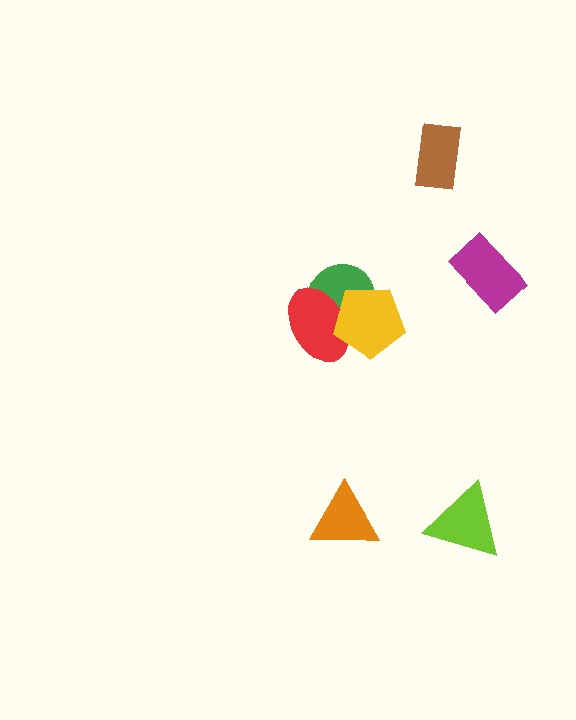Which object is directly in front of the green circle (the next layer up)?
The red ellipse is directly in front of the green circle.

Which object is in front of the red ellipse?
The yellow pentagon is in front of the red ellipse.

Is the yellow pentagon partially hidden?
No, no other shape covers it.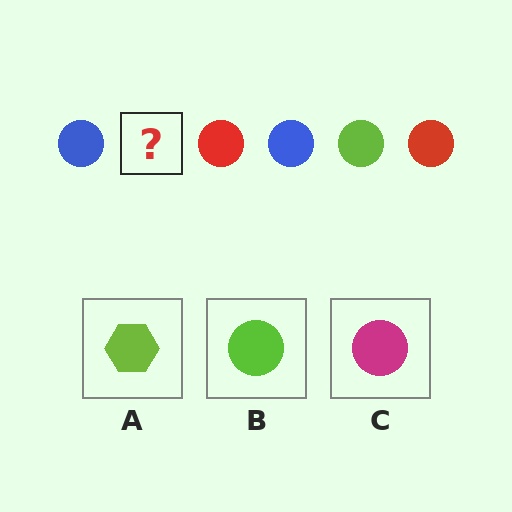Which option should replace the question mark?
Option B.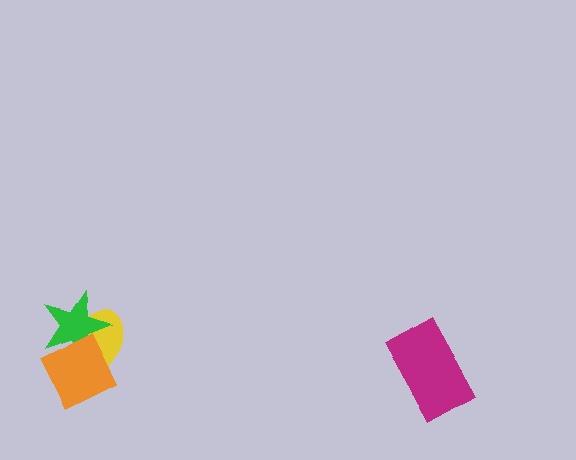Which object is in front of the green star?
The orange diamond is in front of the green star.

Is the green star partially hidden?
Yes, it is partially covered by another shape.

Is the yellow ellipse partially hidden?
Yes, it is partially covered by another shape.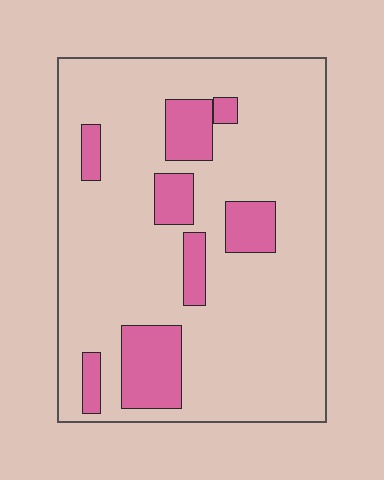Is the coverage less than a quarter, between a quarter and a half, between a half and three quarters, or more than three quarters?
Less than a quarter.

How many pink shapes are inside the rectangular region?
8.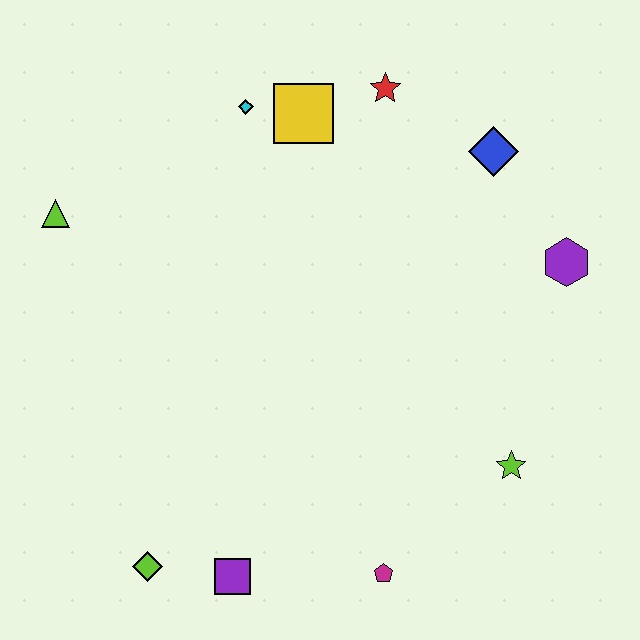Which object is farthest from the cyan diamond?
The magenta pentagon is farthest from the cyan diamond.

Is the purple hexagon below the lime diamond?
No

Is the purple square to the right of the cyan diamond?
No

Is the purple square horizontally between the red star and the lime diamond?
Yes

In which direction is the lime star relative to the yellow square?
The lime star is below the yellow square.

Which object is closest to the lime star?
The magenta pentagon is closest to the lime star.